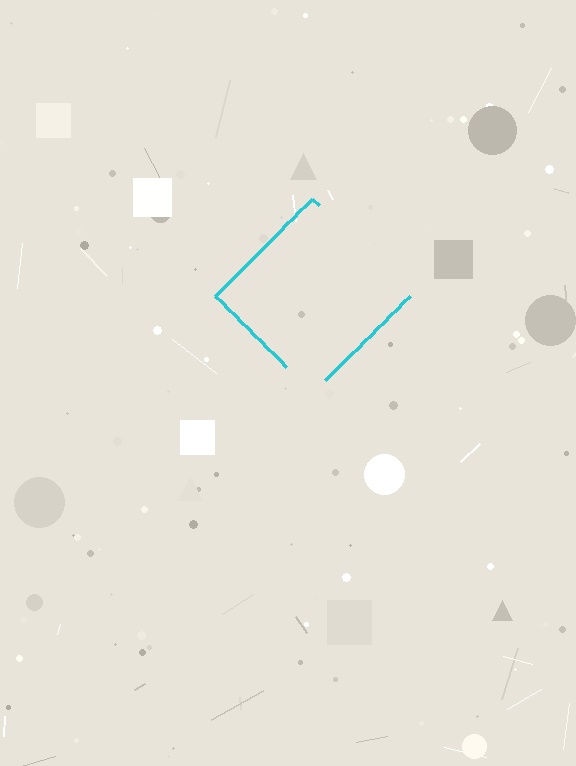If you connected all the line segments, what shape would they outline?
They would outline a diamond.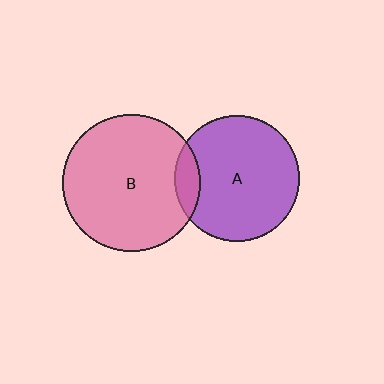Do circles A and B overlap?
Yes.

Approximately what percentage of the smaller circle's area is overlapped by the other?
Approximately 10%.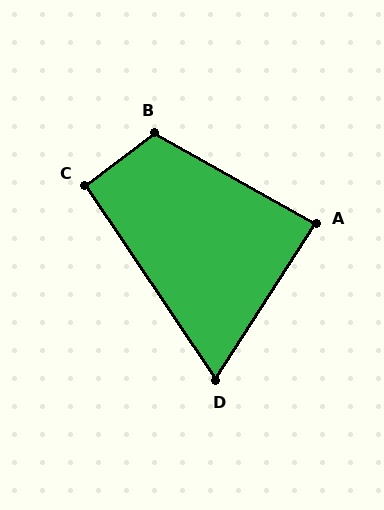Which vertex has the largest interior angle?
B, at approximately 113 degrees.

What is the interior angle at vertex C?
Approximately 93 degrees (approximately right).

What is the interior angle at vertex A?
Approximately 87 degrees (approximately right).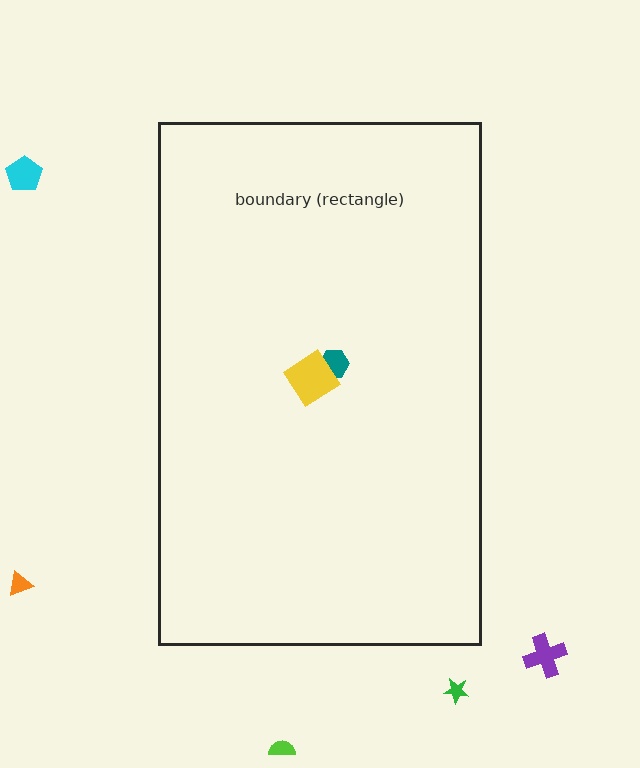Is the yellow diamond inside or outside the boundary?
Inside.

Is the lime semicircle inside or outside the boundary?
Outside.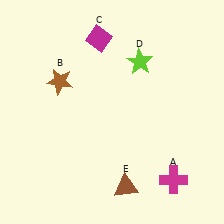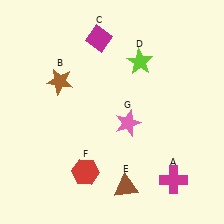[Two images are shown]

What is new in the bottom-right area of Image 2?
A pink star (G) was added in the bottom-right area of Image 2.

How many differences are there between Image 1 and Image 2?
There are 2 differences between the two images.